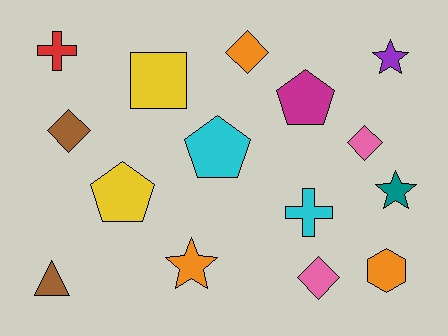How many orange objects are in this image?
There are 3 orange objects.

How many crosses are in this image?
There are 2 crosses.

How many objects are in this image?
There are 15 objects.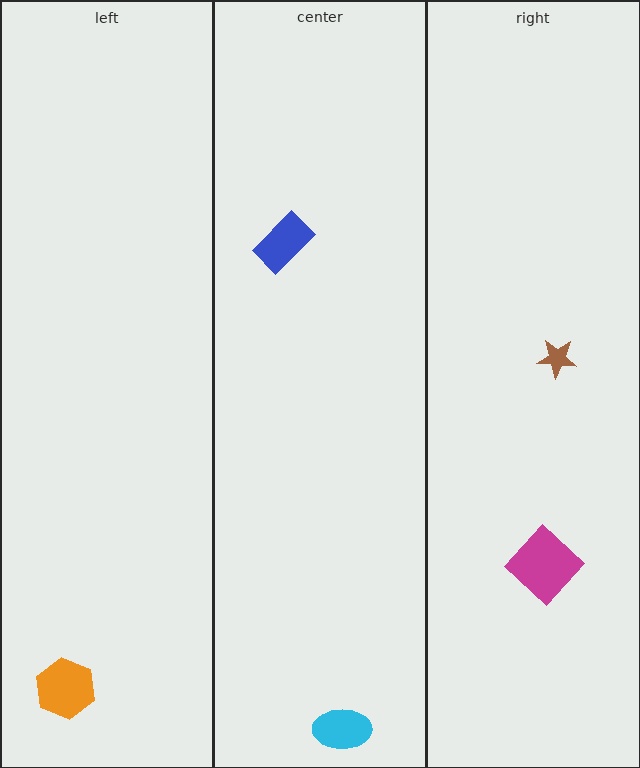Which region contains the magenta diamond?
The right region.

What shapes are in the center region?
The cyan ellipse, the blue rectangle.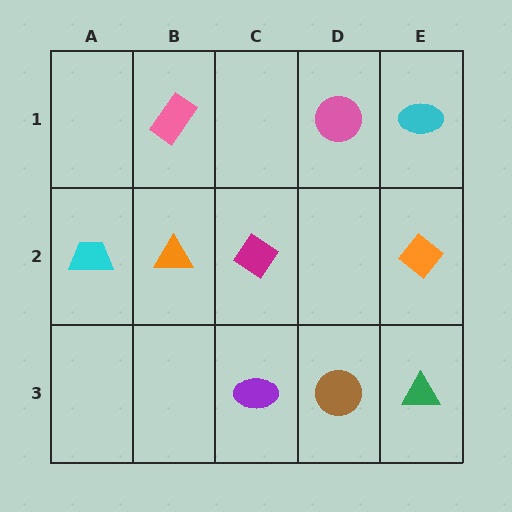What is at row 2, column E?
An orange diamond.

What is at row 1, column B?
A pink rectangle.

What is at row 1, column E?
A cyan ellipse.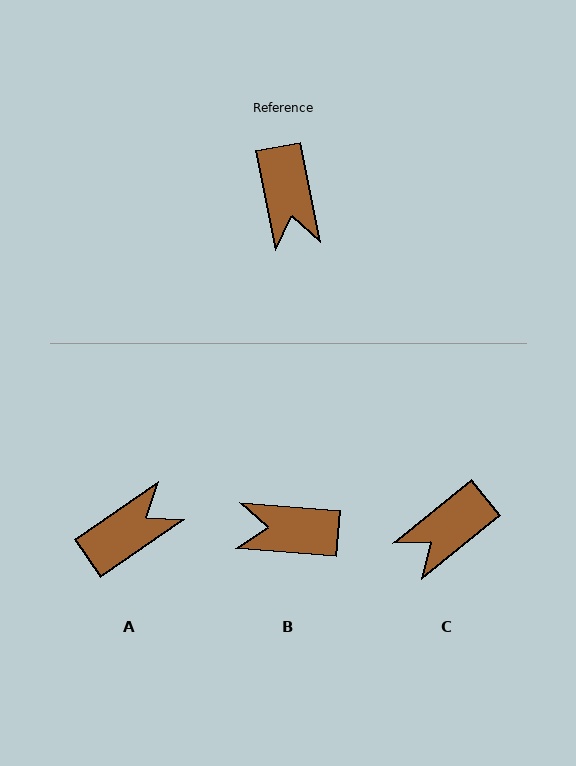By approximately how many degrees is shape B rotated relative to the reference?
Approximately 105 degrees clockwise.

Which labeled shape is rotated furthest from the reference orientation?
A, about 114 degrees away.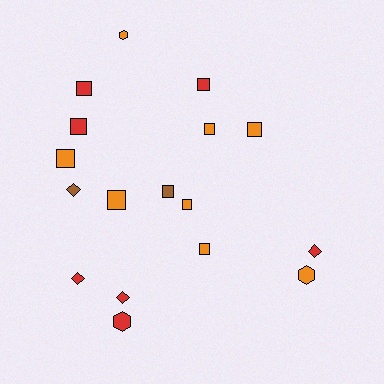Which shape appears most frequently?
Square, with 10 objects.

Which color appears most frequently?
Orange, with 8 objects.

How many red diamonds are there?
There are 3 red diamonds.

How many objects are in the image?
There are 17 objects.